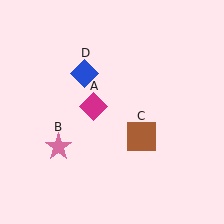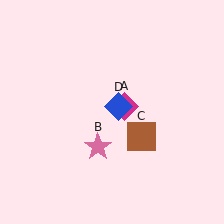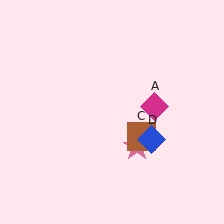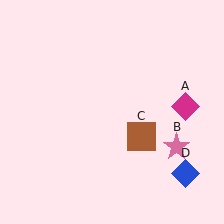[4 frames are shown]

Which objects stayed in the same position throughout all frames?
Brown square (object C) remained stationary.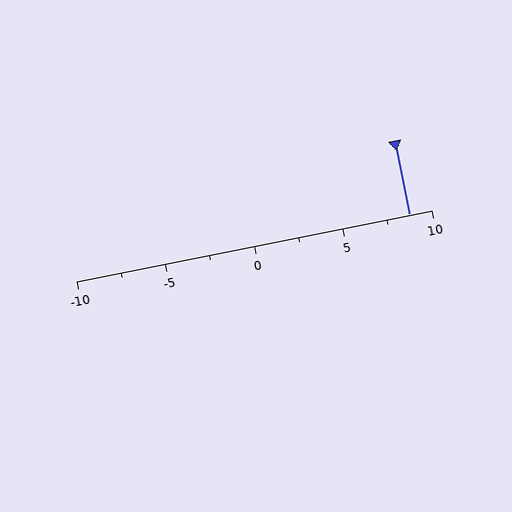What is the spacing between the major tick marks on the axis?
The major ticks are spaced 5 apart.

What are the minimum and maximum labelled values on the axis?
The axis runs from -10 to 10.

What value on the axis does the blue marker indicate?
The marker indicates approximately 8.8.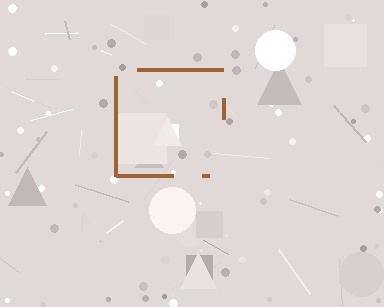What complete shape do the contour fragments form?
The contour fragments form a square.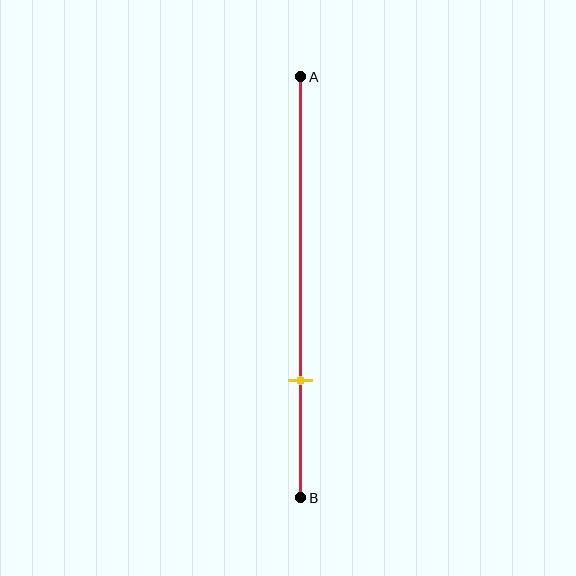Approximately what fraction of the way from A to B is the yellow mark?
The yellow mark is approximately 70% of the way from A to B.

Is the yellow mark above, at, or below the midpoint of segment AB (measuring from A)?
The yellow mark is below the midpoint of segment AB.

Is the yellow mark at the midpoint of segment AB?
No, the mark is at about 70% from A, not at the 50% midpoint.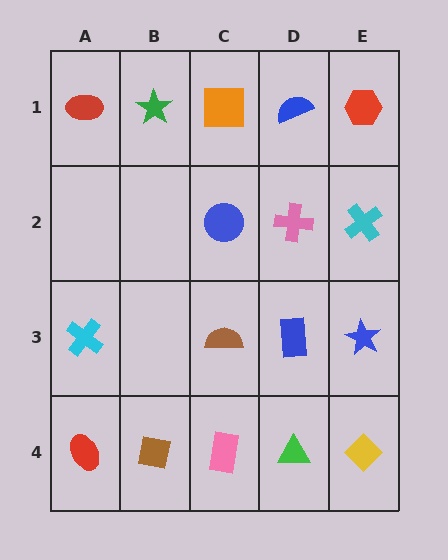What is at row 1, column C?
An orange square.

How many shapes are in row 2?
3 shapes.